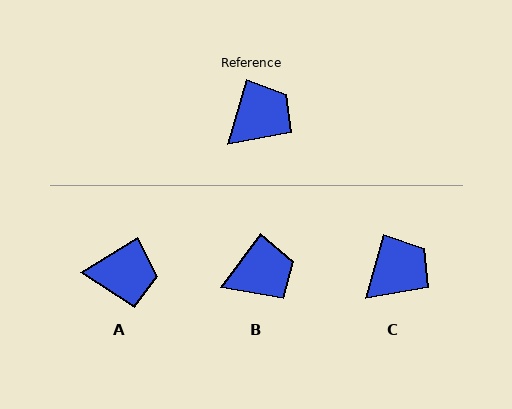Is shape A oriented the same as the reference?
No, it is off by about 43 degrees.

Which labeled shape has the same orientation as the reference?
C.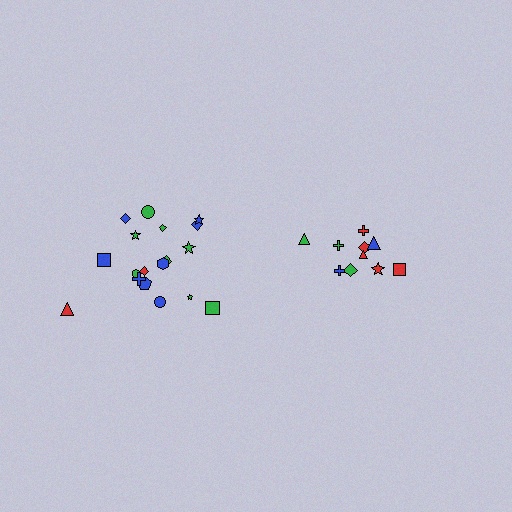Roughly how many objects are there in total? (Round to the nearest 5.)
Roughly 30 objects in total.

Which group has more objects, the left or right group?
The left group.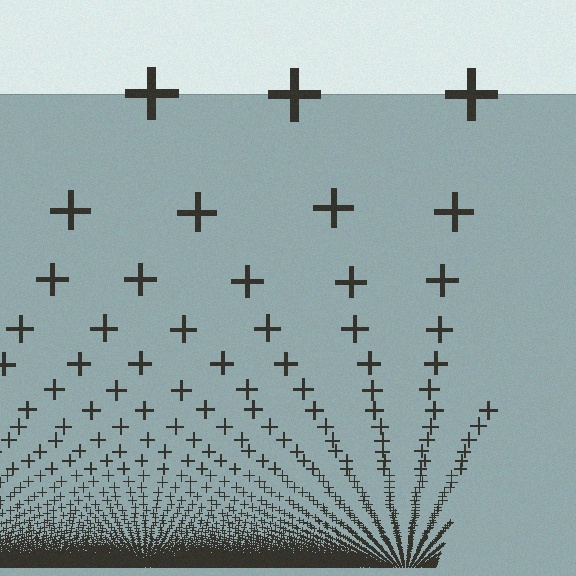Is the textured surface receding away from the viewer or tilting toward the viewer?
The surface appears to tilt toward the viewer. Texture elements get larger and sparser toward the top.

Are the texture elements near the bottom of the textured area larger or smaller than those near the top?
Smaller. The gradient is inverted — elements near the bottom are smaller and denser.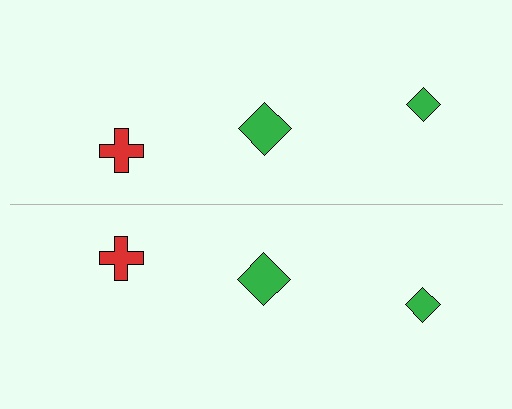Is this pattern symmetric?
Yes, this pattern has bilateral (reflection) symmetry.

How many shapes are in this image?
There are 6 shapes in this image.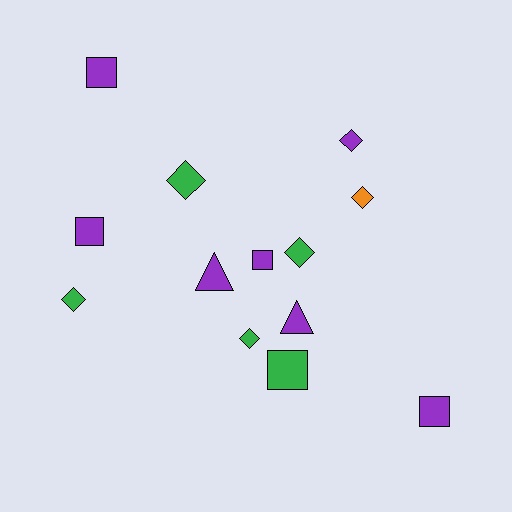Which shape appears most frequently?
Diamond, with 6 objects.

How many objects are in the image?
There are 13 objects.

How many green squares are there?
There is 1 green square.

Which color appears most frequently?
Purple, with 7 objects.